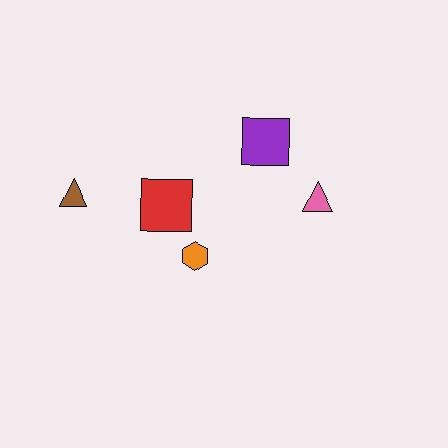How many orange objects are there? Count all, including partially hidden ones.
There is 1 orange object.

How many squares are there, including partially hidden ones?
There are 2 squares.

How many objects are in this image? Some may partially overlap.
There are 5 objects.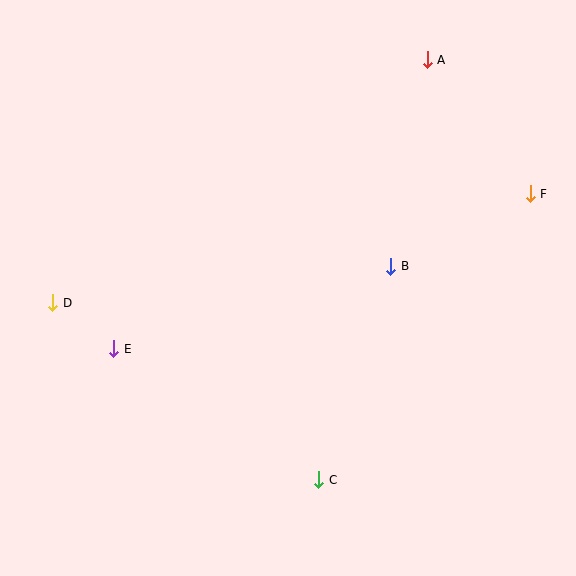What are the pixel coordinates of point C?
Point C is at (319, 480).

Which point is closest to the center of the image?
Point B at (391, 266) is closest to the center.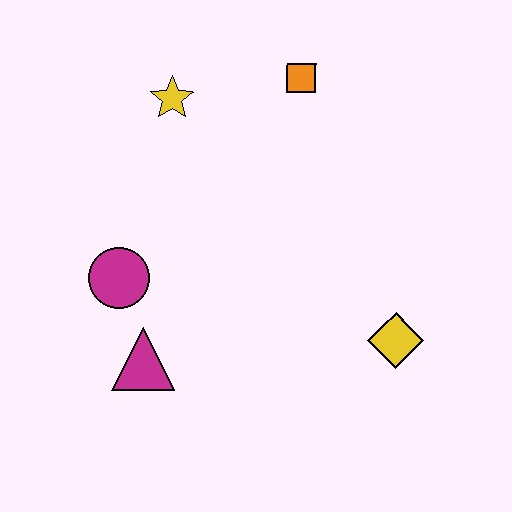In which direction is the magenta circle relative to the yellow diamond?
The magenta circle is to the left of the yellow diamond.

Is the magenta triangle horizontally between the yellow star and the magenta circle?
Yes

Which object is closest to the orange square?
The yellow star is closest to the orange square.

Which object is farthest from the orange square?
The magenta triangle is farthest from the orange square.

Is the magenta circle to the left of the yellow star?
Yes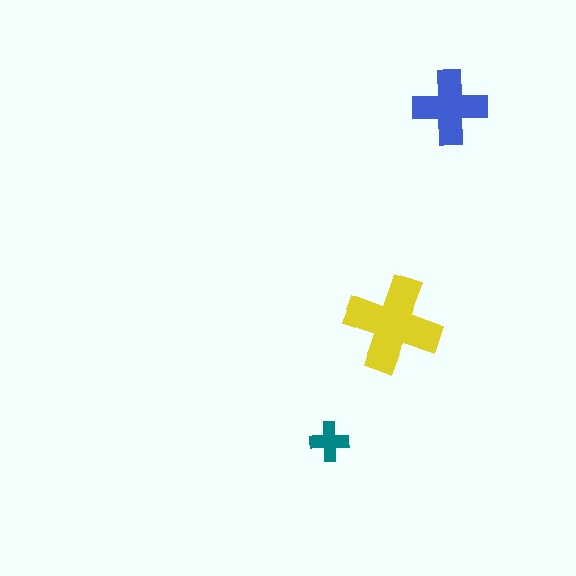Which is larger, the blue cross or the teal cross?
The blue one.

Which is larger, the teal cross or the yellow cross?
The yellow one.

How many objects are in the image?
There are 3 objects in the image.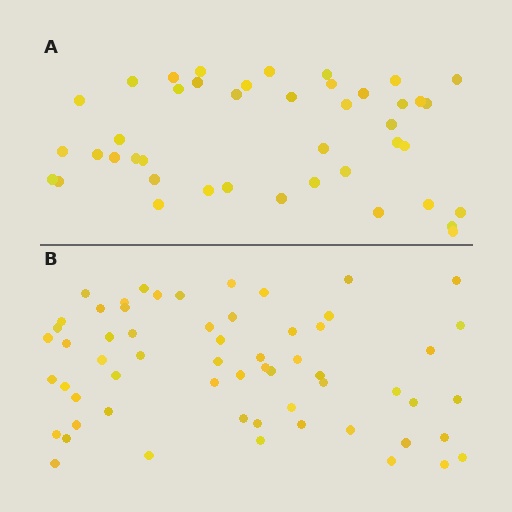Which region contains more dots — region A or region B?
Region B (the bottom region) has more dots.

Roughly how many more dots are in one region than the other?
Region B has approximately 15 more dots than region A.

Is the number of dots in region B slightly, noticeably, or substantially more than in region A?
Region B has noticeably more, but not dramatically so. The ratio is roughly 1.4 to 1.